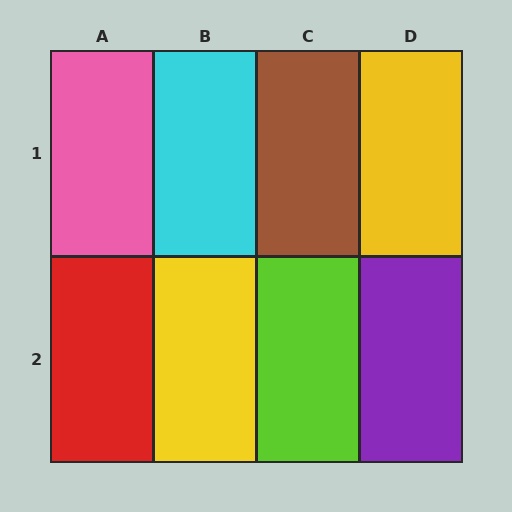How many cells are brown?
1 cell is brown.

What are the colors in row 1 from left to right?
Pink, cyan, brown, yellow.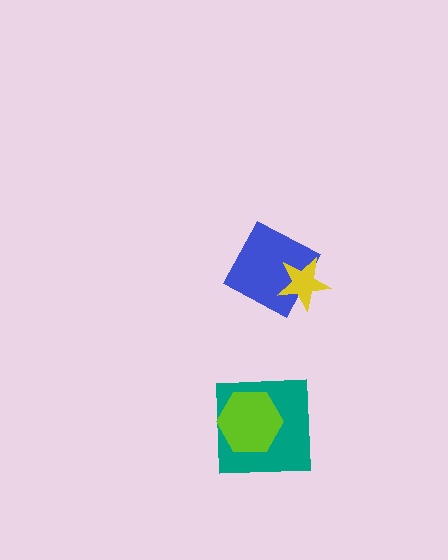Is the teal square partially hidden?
Yes, it is partially covered by another shape.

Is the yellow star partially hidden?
No, no other shape covers it.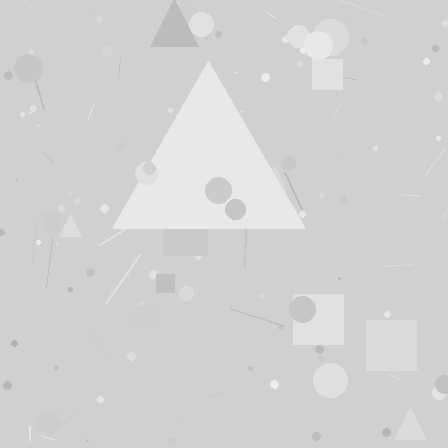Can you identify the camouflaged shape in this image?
The camouflaged shape is a triangle.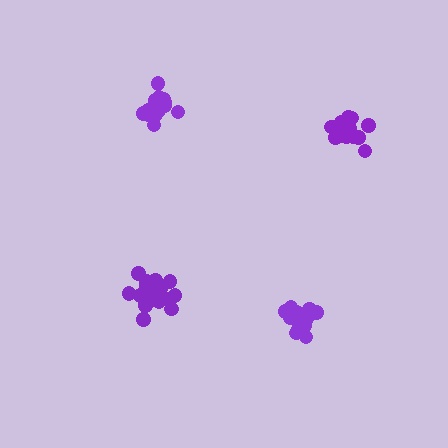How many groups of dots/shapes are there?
There are 4 groups.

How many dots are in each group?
Group 1: 14 dots, Group 2: 19 dots, Group 3: 16 dots, Group 4: 17 dots (66 total).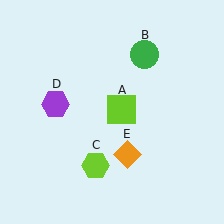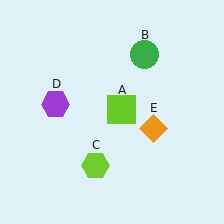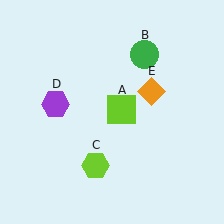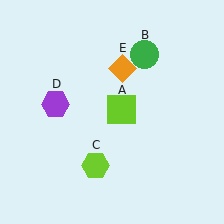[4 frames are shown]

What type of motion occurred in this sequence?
The orange diamond (object E) rotated counterclockwise around the center of the scene.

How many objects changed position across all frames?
1 object changed position: orange diamond (object E).